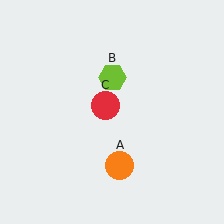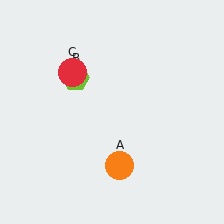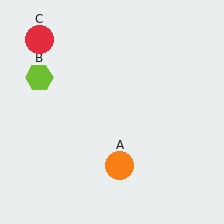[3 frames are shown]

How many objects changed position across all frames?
2 objects changed position: lime hexagon (object B), red circle (object C).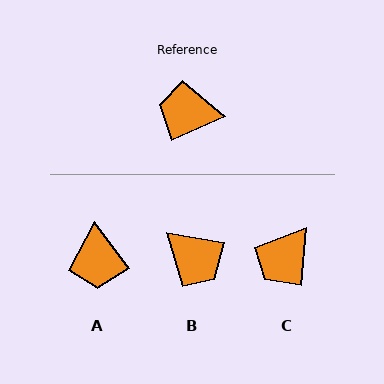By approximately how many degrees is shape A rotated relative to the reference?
Approximately 103 degrees counter-clockwise.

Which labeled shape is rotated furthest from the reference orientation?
B, about 146 degrees away.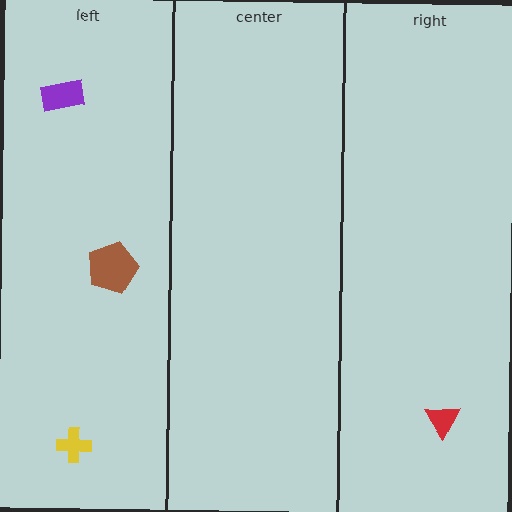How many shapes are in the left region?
3.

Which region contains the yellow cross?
The left region.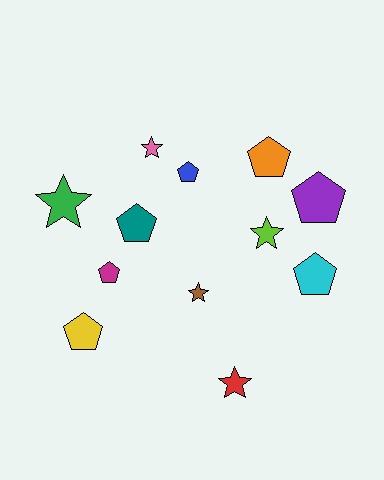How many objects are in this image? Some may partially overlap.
There are 12 objects.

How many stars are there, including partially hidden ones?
There are 5 stars.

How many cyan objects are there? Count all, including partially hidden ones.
There is 1 cyan object.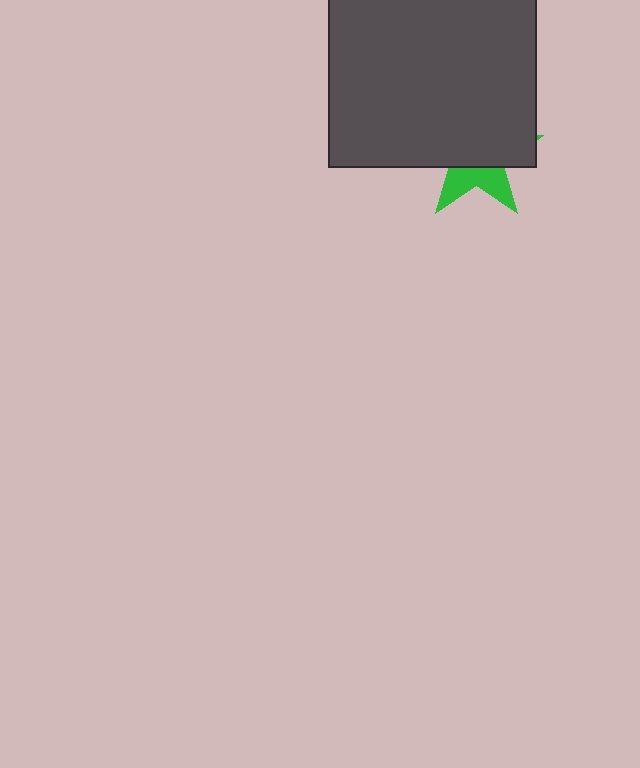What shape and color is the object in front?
The object in front is a dark gray square.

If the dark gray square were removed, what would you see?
You would see the complete green star.